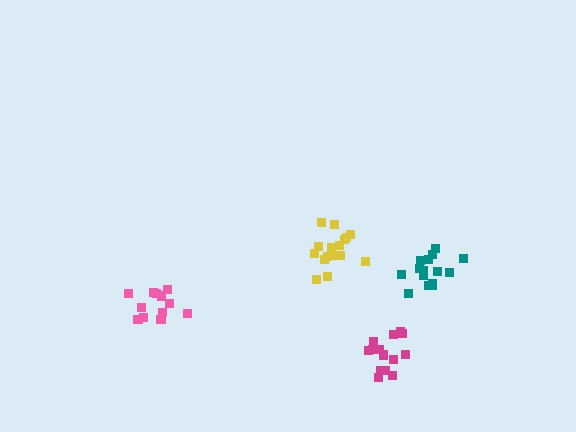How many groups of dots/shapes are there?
There are 4 groups.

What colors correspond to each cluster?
The clusters are colored: pink, magenta, teal, yellow.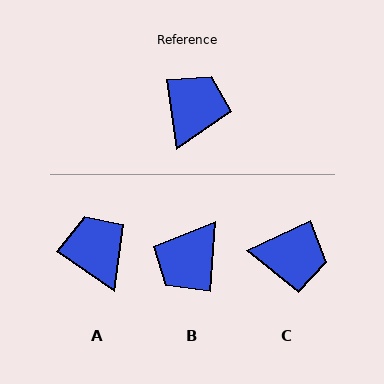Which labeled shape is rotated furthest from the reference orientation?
B, about 168 degrees away.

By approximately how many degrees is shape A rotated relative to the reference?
Approximately 48 degrees counter-clockwise.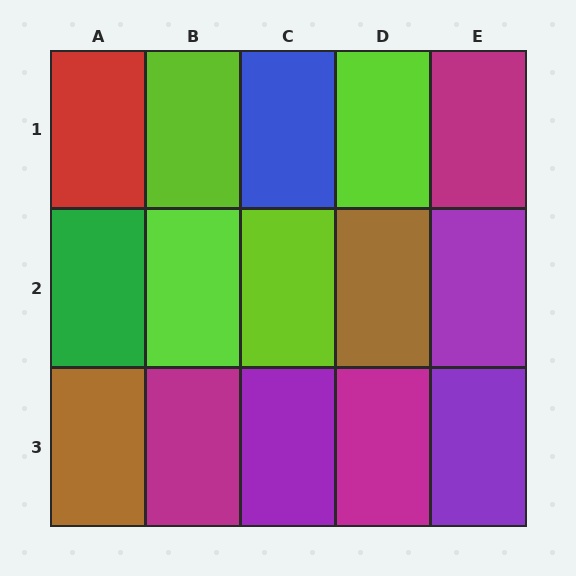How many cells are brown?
2 cells are brown.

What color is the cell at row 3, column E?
Purple.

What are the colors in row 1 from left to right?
Red, lime, blue, lime, magenta.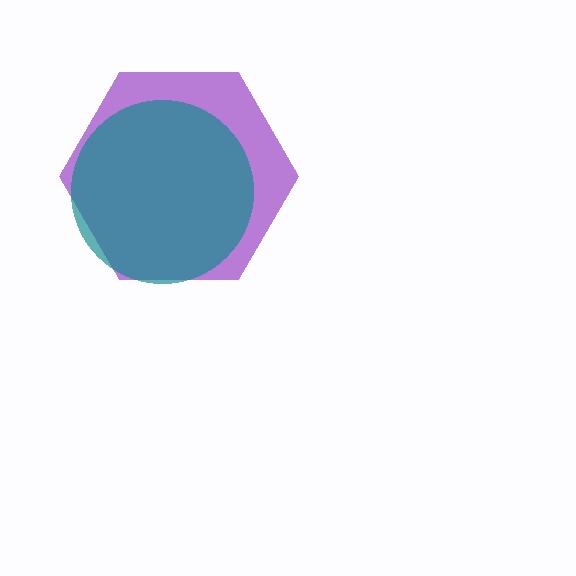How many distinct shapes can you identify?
There are 2 distinct shapes: a purple hexagon, a teal circle.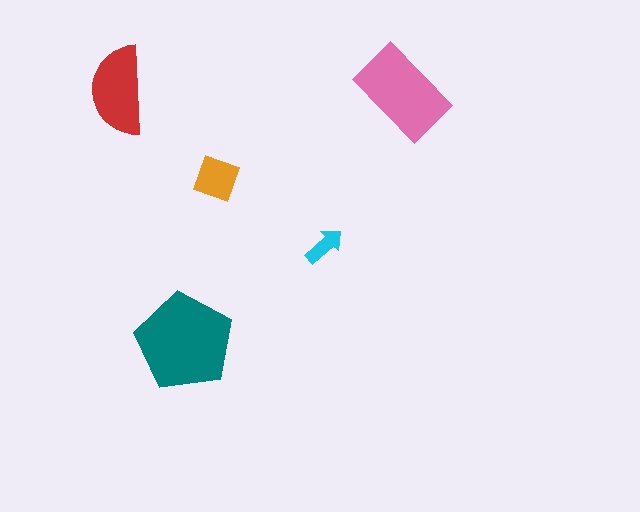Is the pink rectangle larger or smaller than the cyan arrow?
Larger.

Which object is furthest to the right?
The pink rectangle is rightmost.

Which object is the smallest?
The cyan arrow.